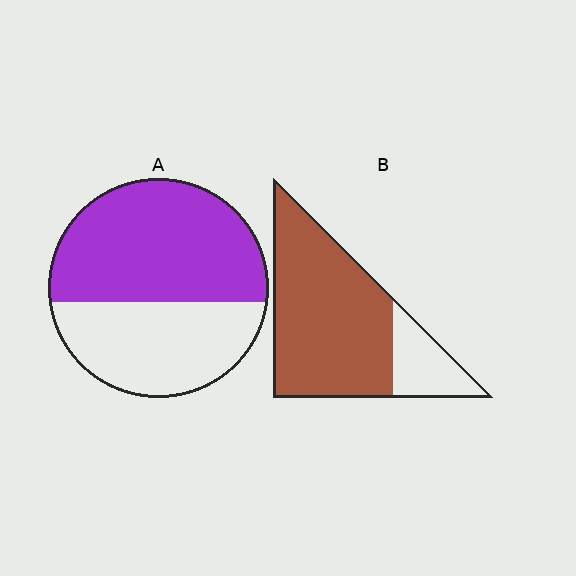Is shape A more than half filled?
Yes.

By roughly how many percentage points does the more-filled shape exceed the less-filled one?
By roughly 20 percentage points (B over A).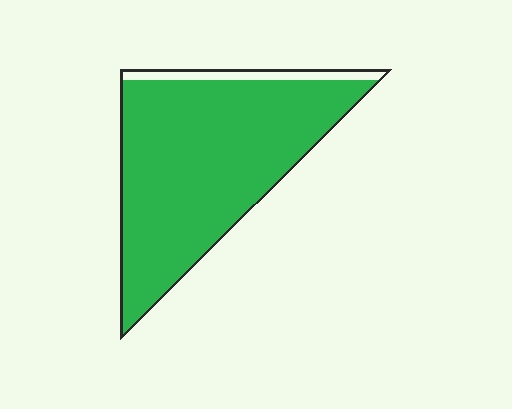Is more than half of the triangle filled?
Yes.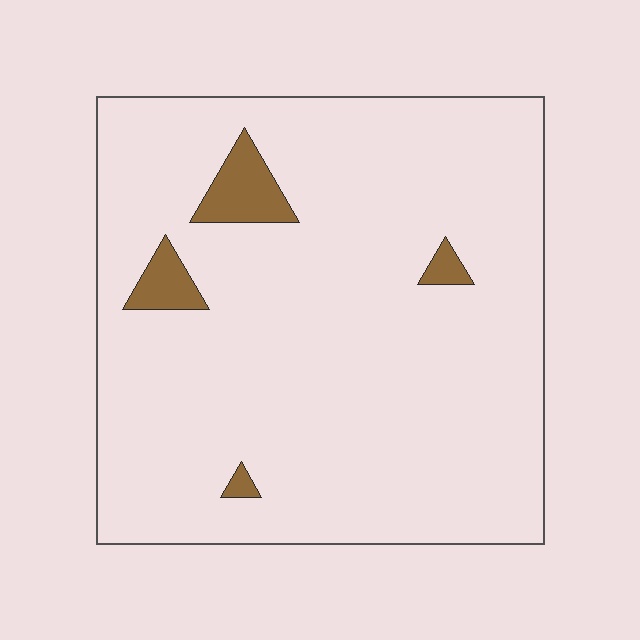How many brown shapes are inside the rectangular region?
4.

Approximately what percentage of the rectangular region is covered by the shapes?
Approximately 5%.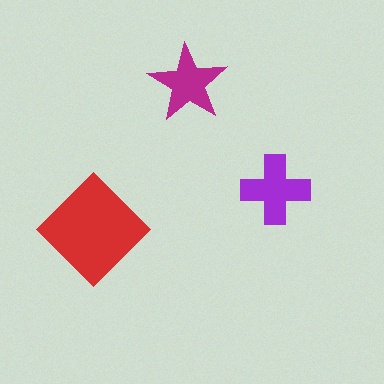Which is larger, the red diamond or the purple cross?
The red diamond.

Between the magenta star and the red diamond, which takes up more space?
The red diamond.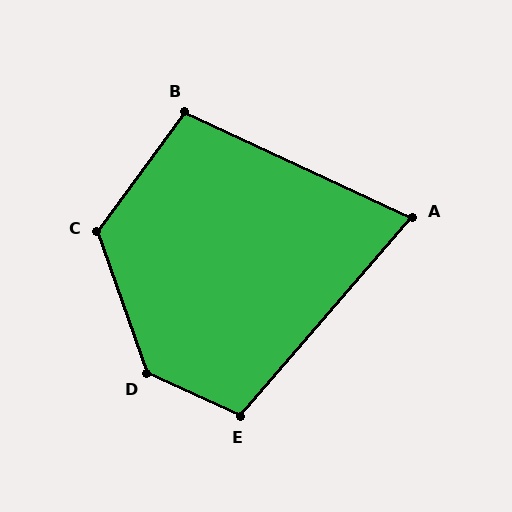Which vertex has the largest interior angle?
D, at approximately 134 degrees.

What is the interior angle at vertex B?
Approximately 101 degrees (obtuse).